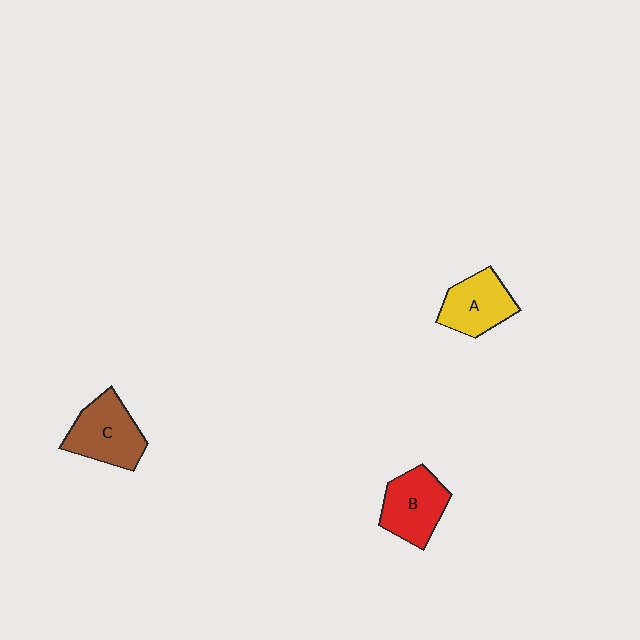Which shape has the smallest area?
Shape A (yellow).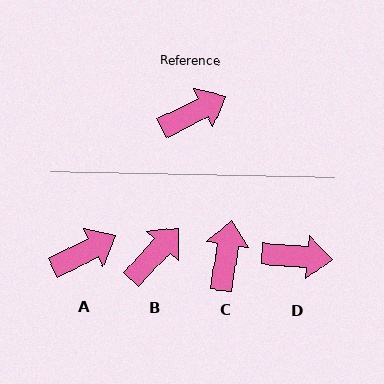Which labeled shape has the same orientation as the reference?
A.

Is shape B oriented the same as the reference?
No, it is off by about 21 degrees.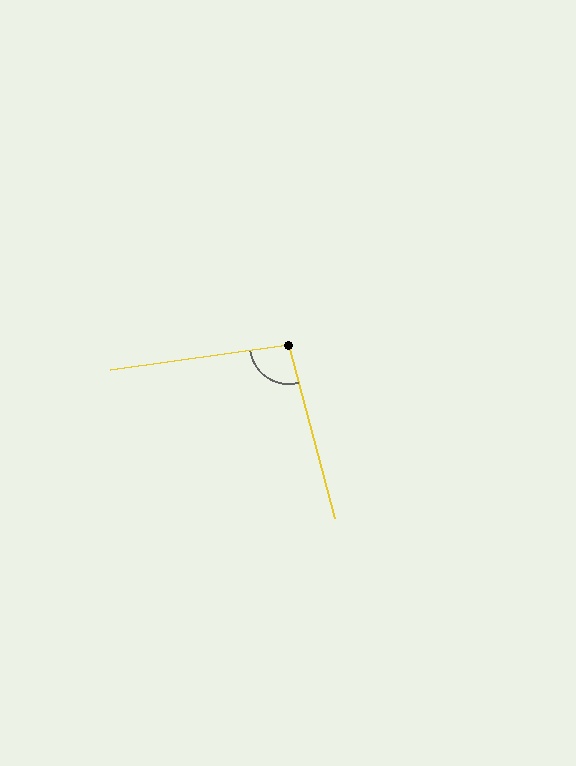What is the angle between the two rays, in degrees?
Approximately 97 degrees.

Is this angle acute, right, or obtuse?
It is obtuse.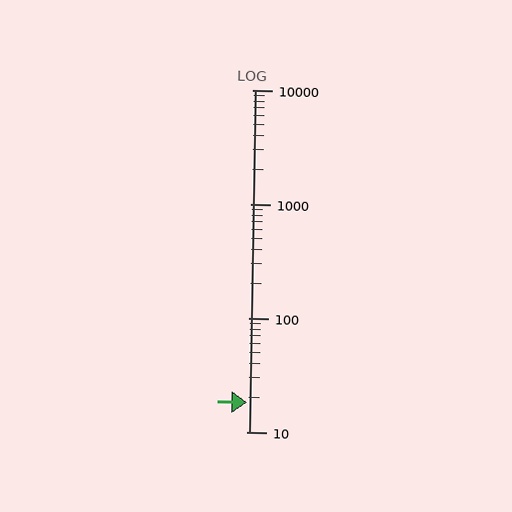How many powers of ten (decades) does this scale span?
The scale spans 3 decades, from 10 to 10000.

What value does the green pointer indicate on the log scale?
The pointer indicates approximately 18.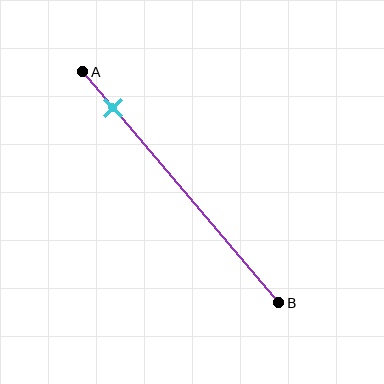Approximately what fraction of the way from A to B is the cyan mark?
The cyan mark is approximately 15% of the way from A to B.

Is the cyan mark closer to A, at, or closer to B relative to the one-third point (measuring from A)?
The cyan mark is closer to point A than the one-third point of segment AB.